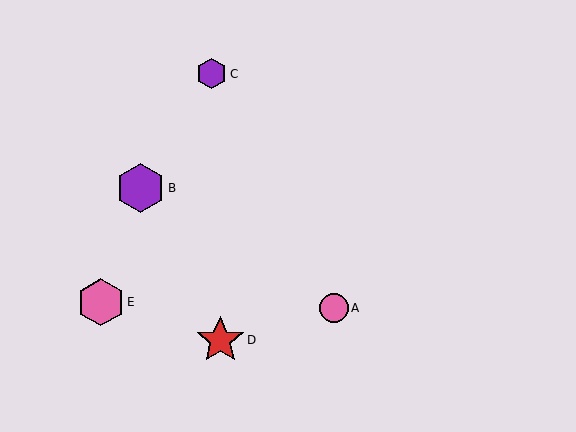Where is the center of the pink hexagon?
The center of the pink hexagon is at (101, 302).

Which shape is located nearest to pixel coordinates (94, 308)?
The pink hexagon (labeled E) at (101, 302) is nearest to that location.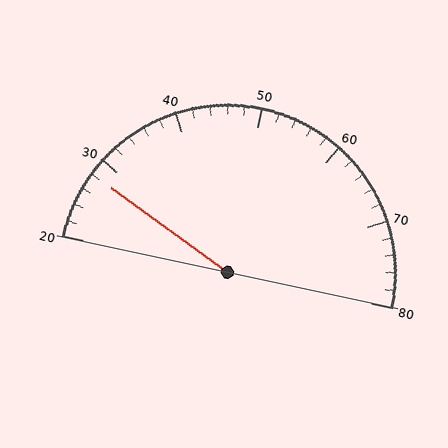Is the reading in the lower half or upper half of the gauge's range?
The reading is in the lower half of the range (20 to 80).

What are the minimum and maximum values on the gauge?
The gauge ranges from 20 to 80.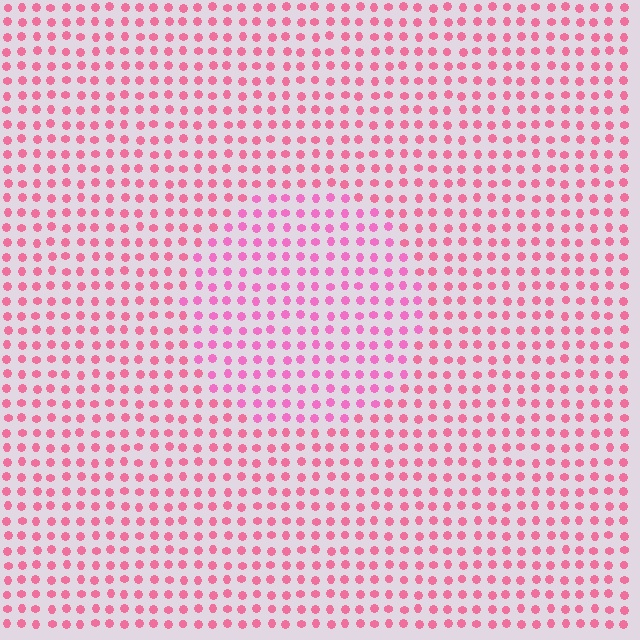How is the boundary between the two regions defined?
The boundary is defined purely by a slight shift in hue (about 20 degrees). Spacing, size, and orientation are identical on both sides.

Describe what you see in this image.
The image is filled with small pink elements in a uniform arrangement. A circle-shaped region is visible where the elements are tinted to a slightly different hue, forming a subtle color boundary.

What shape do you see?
I see a circle.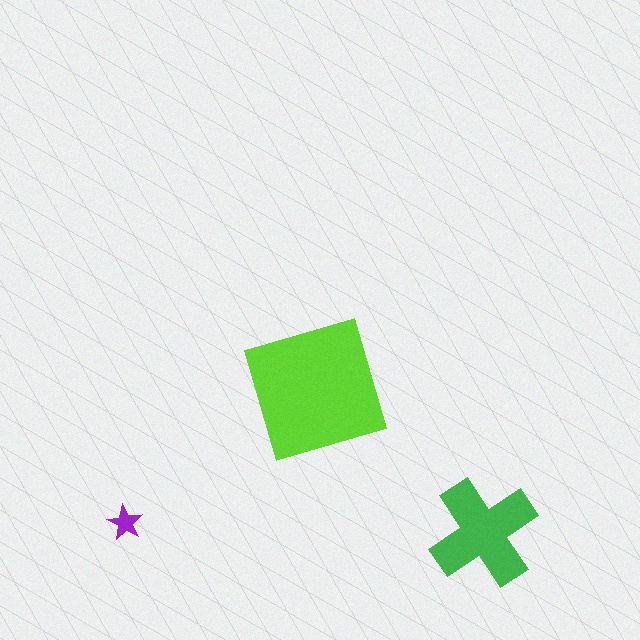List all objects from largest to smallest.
The lime square, the green cross, the purple star.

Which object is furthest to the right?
The green cross is rightmost.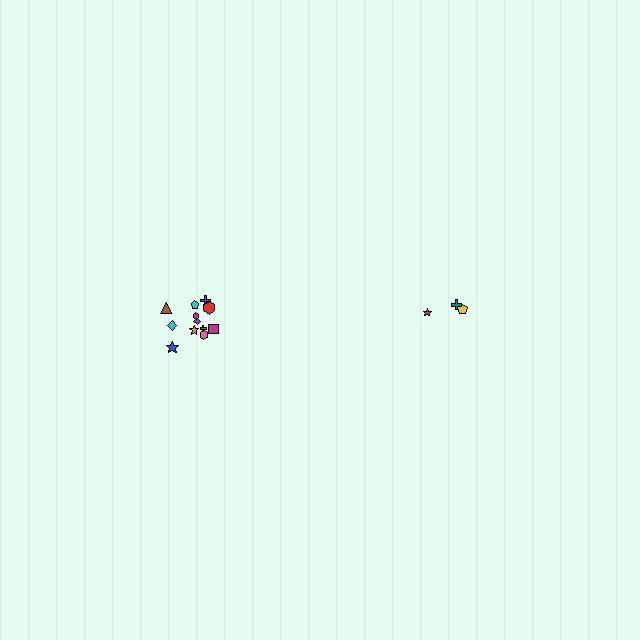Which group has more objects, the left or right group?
The left group.